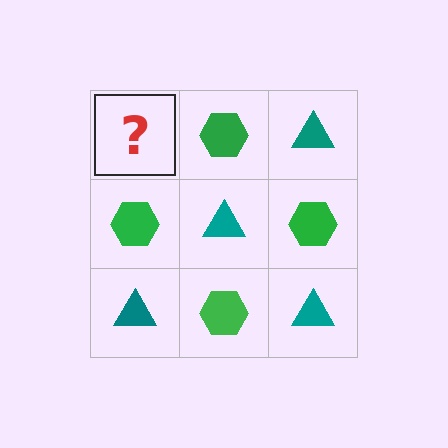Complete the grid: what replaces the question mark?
The question mark should be replaced with a teal triangle.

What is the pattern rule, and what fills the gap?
The rule is that it alternates teal triangle and green hexagon in a checkerboard pattern. The gap should be filled with a teal triangle.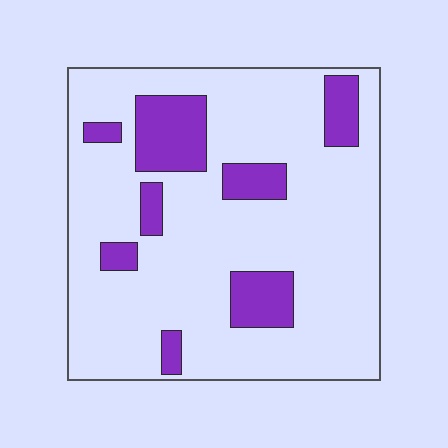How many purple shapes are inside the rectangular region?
8.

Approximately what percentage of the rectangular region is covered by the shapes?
Approximately 20%.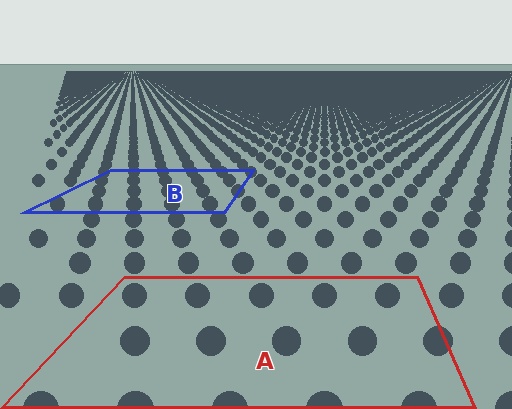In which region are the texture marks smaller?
The texture marks are smaller in region B, because it is farther away.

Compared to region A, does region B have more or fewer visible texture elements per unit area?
Region B has more texture elements per unit area — they are packed more densely because it is farther away.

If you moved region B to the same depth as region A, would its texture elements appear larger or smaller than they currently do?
They would appear larger. At a closer depth, the same texture elements are projected at a bigger on-screen size.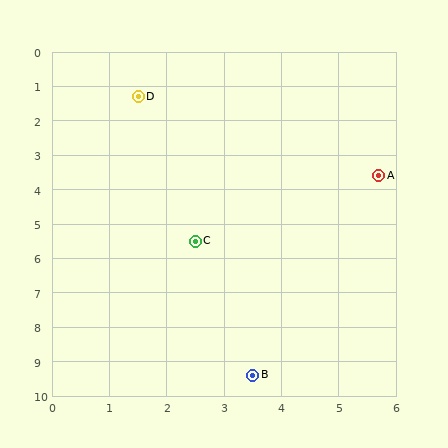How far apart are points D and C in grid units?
Points D and C are about 4.3 grid units apart.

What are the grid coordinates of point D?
Point D is at approximately (1.5, 1.3).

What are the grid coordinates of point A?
Point A is at approximately (5.7, 3.6).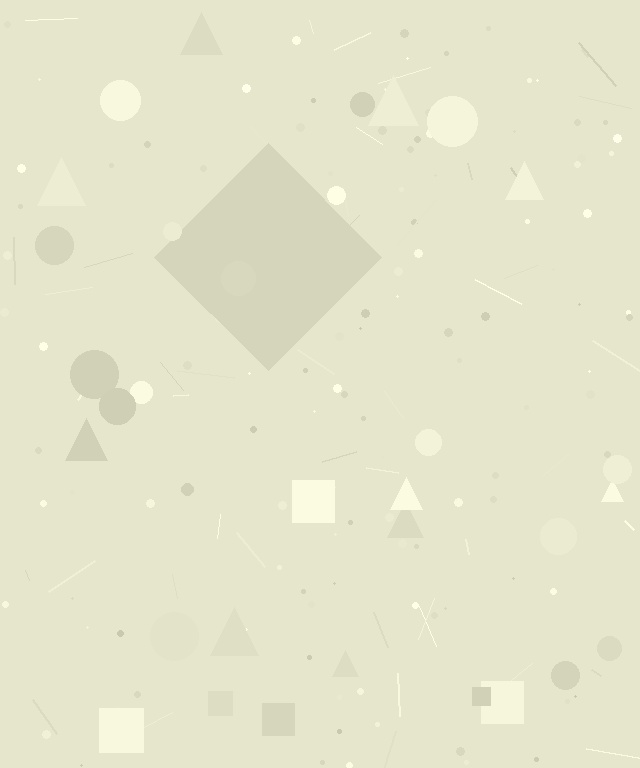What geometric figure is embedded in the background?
A diamond is embedded in the background.